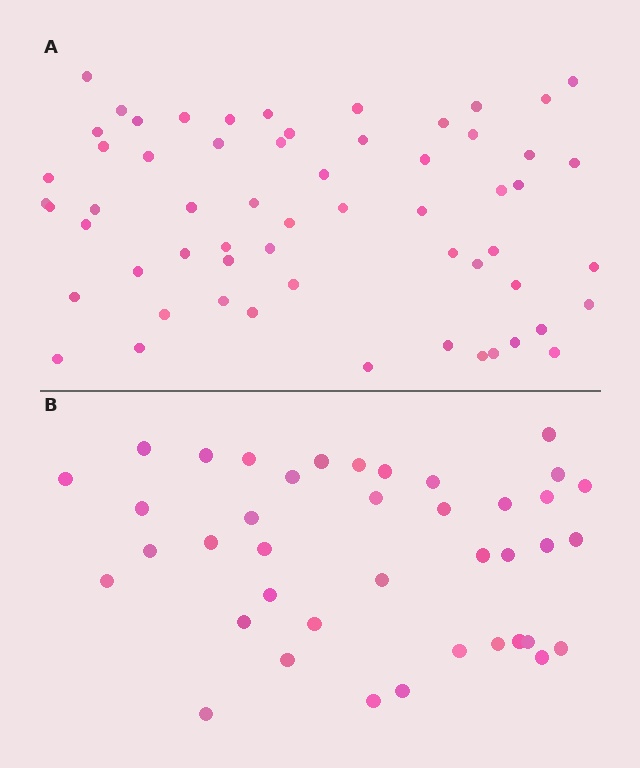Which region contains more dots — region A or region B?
Region A (the top region) has more dots.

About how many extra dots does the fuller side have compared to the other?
Region A has approximately 20 more dots than region B.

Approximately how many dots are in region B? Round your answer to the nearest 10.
About 40 dots.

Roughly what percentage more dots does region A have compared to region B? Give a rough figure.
About 50% more.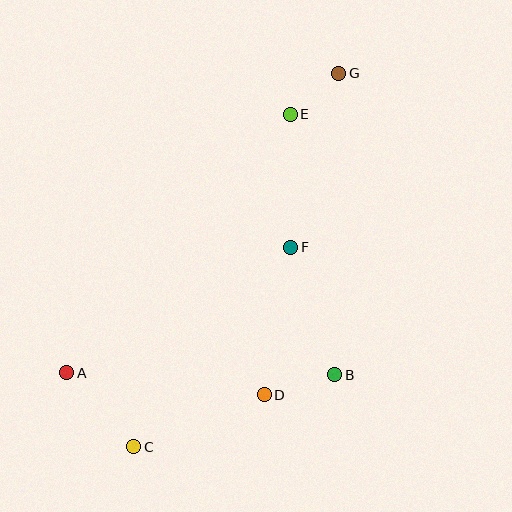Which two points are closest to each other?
Points E and G are closest to each other.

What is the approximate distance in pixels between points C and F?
The distance between C and F is approximately 254 pixels.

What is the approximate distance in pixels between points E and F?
The distance between E and F is approximately 133 pixels.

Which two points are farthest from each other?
Points C and G are farthest from each other.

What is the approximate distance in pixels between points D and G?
The distance between D and G is approximately 330 pixels.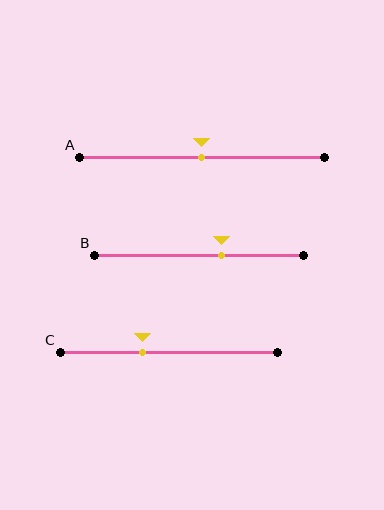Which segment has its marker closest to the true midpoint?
Segment A has its marker closest to the true midpoint.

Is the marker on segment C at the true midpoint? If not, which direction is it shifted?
No, the marker on segment C is shifted to the left by about 12% of the segment length.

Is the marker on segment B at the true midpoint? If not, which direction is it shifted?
No, the marker on segment B is shifted to the right by about 11% of the segment length.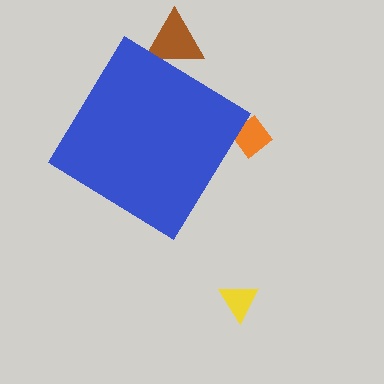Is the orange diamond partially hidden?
Yes, the orange diamond is partially hidden behind the blue diamond.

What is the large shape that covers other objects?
A blue diamond.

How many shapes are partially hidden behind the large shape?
2 shapes are partially hidden.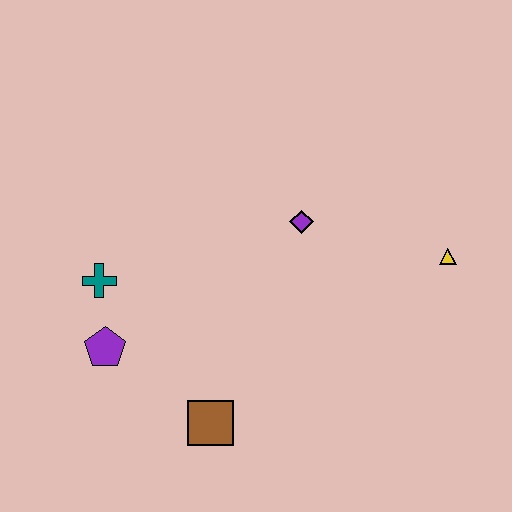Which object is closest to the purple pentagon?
The teal cross is closest to the purple pentagon.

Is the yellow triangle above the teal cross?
Yes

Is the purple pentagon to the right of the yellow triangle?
No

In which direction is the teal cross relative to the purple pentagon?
The teal cross is above the purple pentagon.